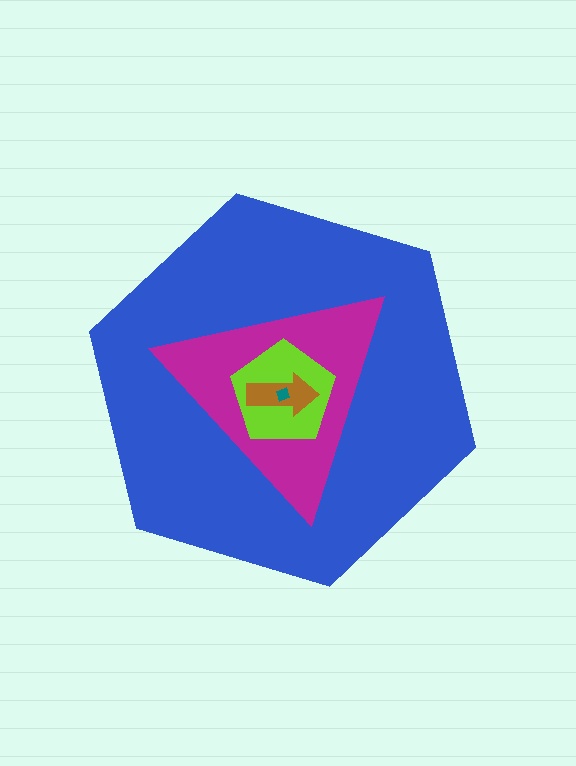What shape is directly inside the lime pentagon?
The brown arrow.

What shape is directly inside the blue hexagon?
The magenta triangle.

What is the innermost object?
The teal diamond.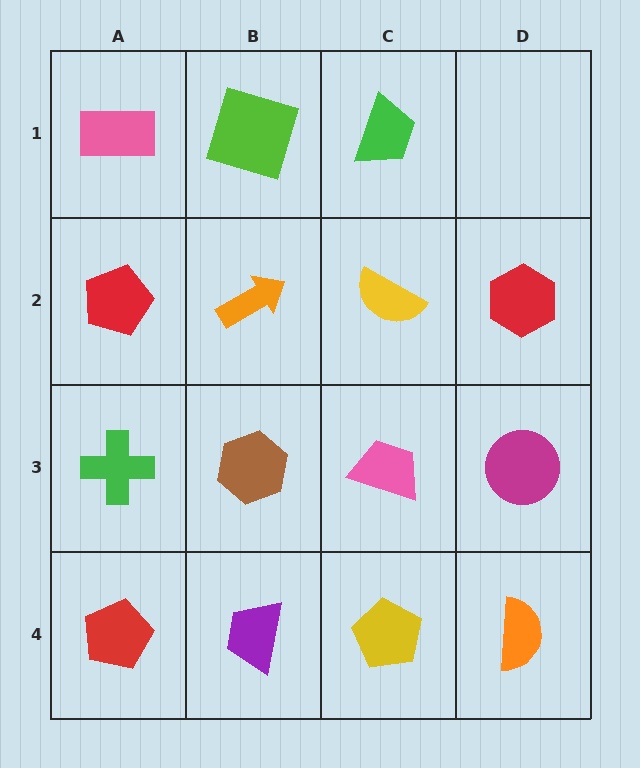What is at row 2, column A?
A red pentagon.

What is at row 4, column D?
An orange semicircle.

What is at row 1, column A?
A pink rectangle.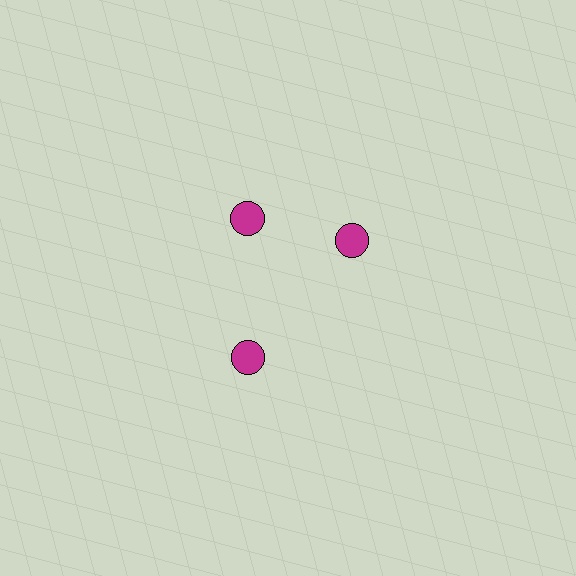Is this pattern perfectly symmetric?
No. The 3 magenta circles are arranged in a ring, but one element near the 3 o'clock position is rotated out of alignment along the ring, breaking the 3-fold rotational symmetry.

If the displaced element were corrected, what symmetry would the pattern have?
It would have 3-fold rotational symmetry — the pattern would map onto itself every 120 degrees.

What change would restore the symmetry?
The symmetry would be restored by rotating it back into even spacing with its neighbors so that all 3 circles sit at equal angles and equal distance from the center.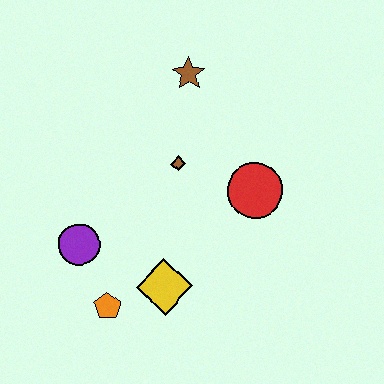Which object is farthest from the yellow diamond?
The brown star is farthest from the yellow diamond.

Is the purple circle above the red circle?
No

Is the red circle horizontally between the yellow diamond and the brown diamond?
No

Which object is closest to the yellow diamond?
The orange pentagon is closest to the yellow diamond.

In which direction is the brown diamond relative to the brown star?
The brown diamond is below the brown star.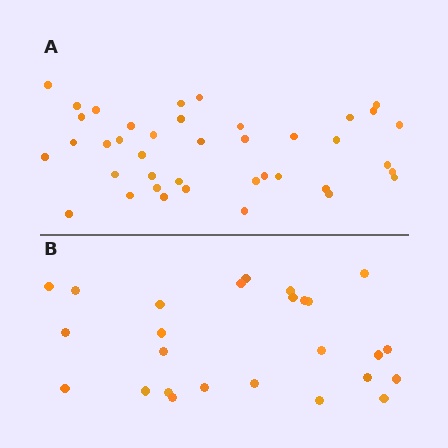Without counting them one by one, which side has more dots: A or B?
Region A (the top region) has more dots.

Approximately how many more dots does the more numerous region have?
Region A has approximately 15 more dots than region B.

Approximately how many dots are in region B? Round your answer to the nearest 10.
About 30 dots. (The exact count is 26, which rounds to 30.)